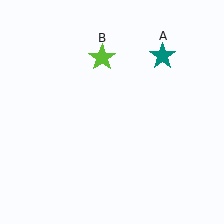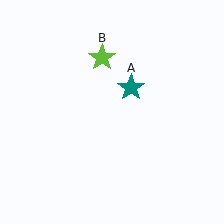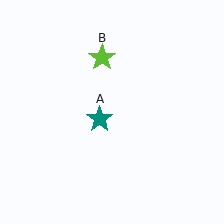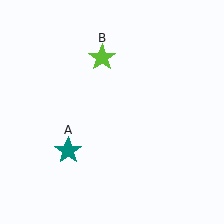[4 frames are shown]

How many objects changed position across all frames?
1 object changed position: teal star (object A).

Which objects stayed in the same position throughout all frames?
Lime star (object B) remained stationary.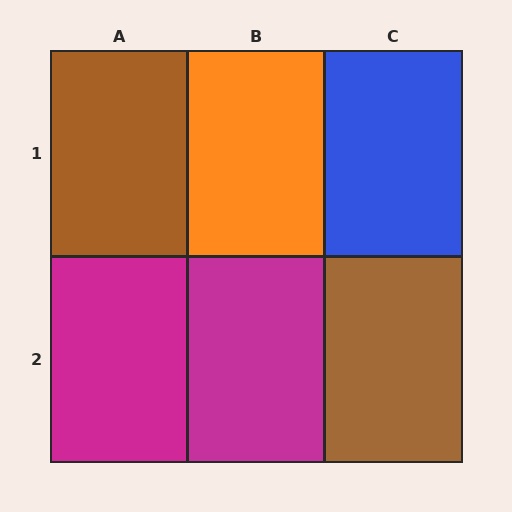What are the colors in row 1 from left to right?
Brown, orange, blue.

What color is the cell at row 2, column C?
Brown.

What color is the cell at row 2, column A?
Magenta.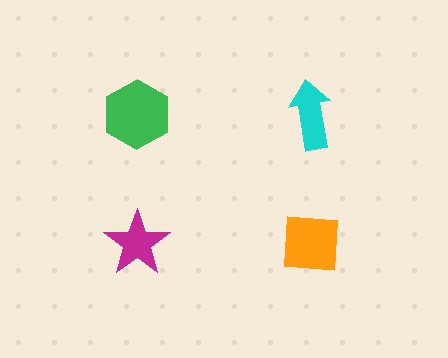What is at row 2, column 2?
An orange square.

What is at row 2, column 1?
A magenta star.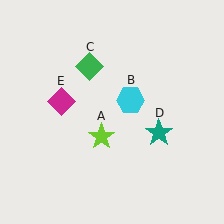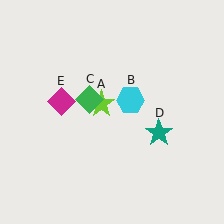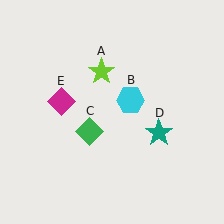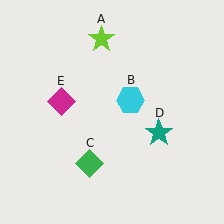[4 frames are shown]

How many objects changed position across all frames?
2 objects changed position: lime star (object A), green diamond (object C).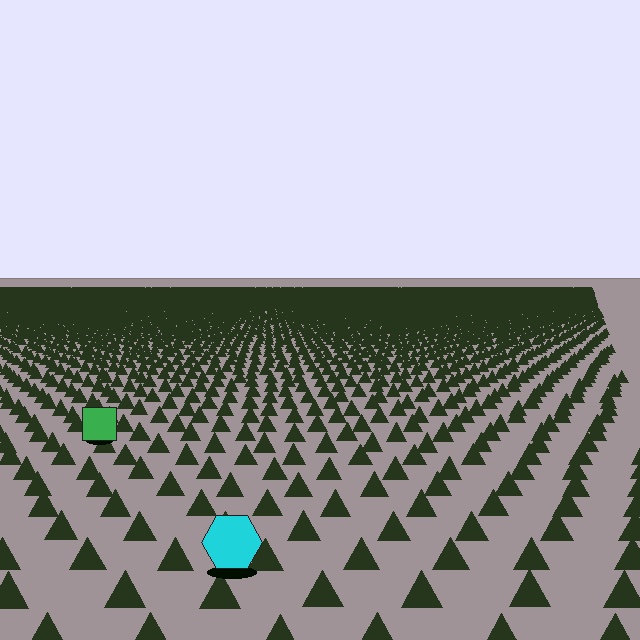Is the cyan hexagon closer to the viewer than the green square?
Yes. The cyan hexagon is closer — you can tell from the texture gradient: the ground texture is coarser near it.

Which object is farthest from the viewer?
The green square is farthest from the viewer. It appears smaller and the ground texture around it is denser.